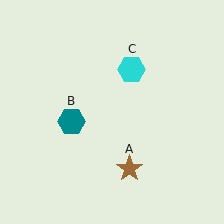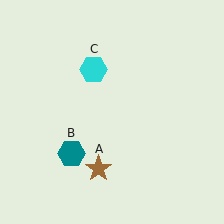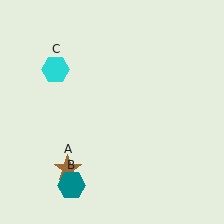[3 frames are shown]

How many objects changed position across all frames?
3 objects changed position: brown star (object A), teal hexagon (object B), cyan hexagon (object C).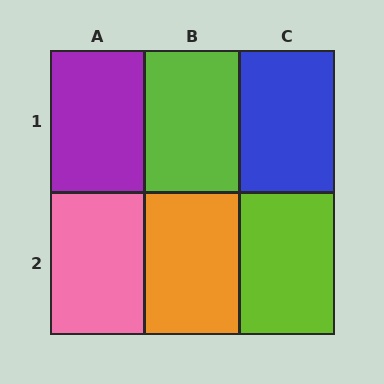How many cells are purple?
1 cell is purple.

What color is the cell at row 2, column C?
Lime.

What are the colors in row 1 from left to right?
Purple, lime, blue.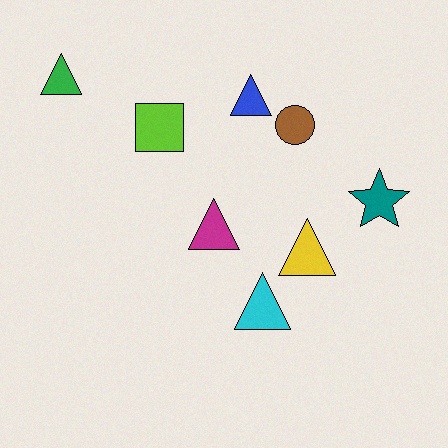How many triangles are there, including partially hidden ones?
There are 5 triangles.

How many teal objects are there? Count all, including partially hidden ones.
There is 1 teal object.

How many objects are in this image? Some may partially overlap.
There are 8 objects.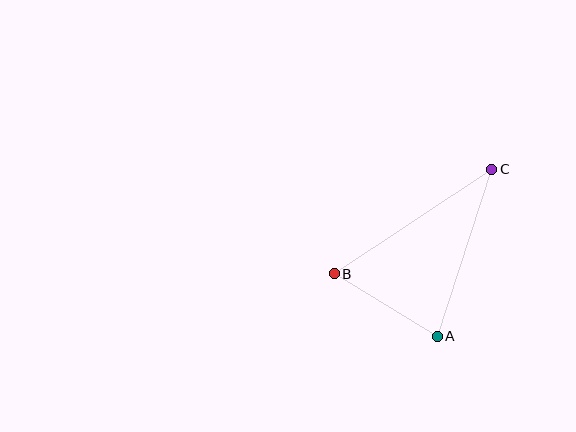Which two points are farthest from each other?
Points B and C are farthest from each other.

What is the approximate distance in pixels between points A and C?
The distance between A and C is approximately 176 pixels.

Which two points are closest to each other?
Points A and B are closest to each other.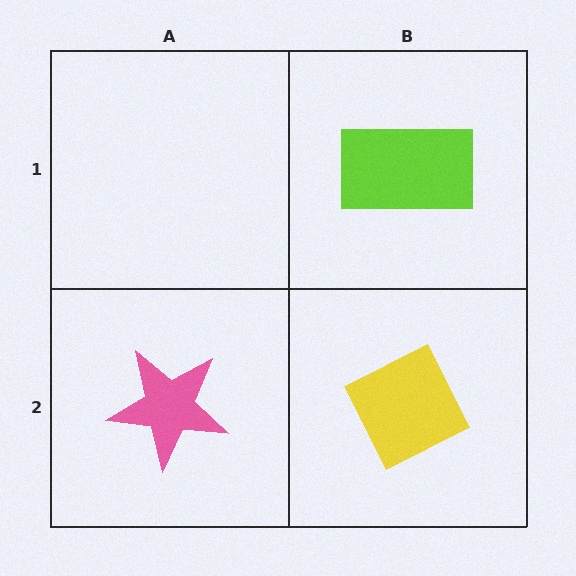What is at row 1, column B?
A lime rectangle.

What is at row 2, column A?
A pink star.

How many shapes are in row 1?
1 shape.